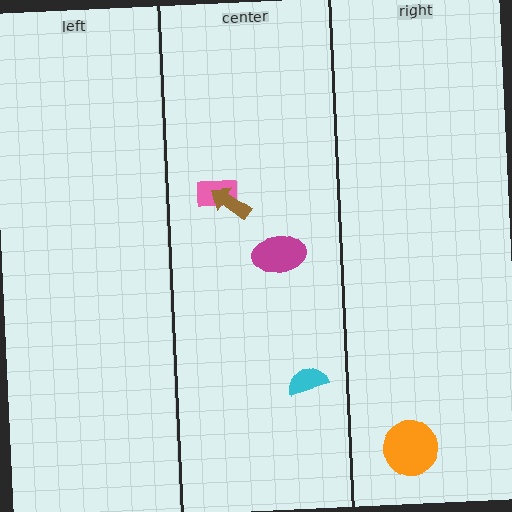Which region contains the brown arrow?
The center region.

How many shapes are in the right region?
1.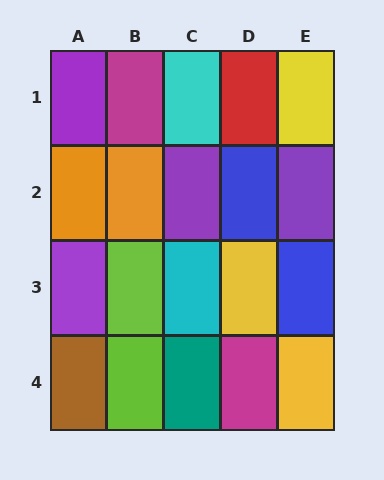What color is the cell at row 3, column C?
Cyan.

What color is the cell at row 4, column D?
Magenta.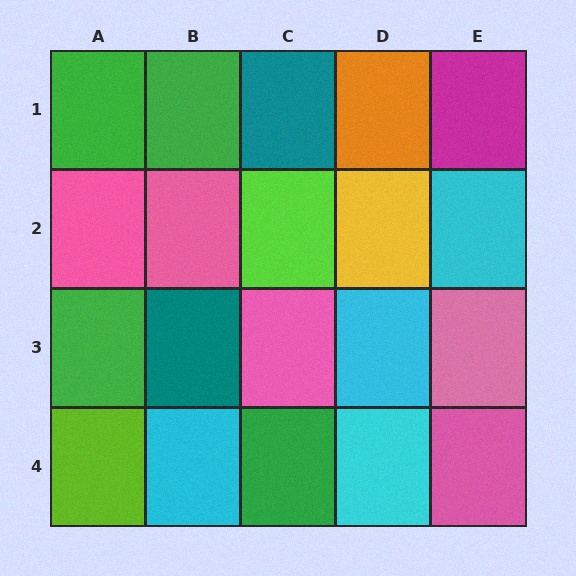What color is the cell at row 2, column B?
Pink.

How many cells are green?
4 cells are green.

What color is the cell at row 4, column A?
Lime.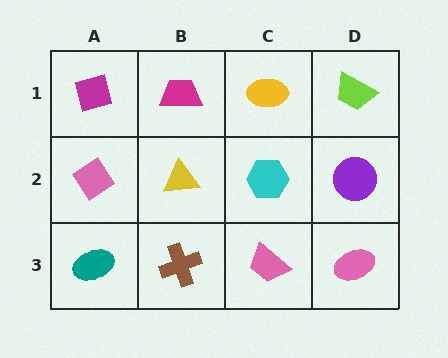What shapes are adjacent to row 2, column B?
A magenta trapezoid (row 1, column B), a brown cross (row 3, column B), a pink diamond (row 2, column A), a cyan hexagon (row 2, column C).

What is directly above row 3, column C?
A cyan hexagon.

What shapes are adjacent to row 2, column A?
A magenta square (row 1, column A), a teal ellipse (row 3, column A), a yellow triangle (row 2, column B).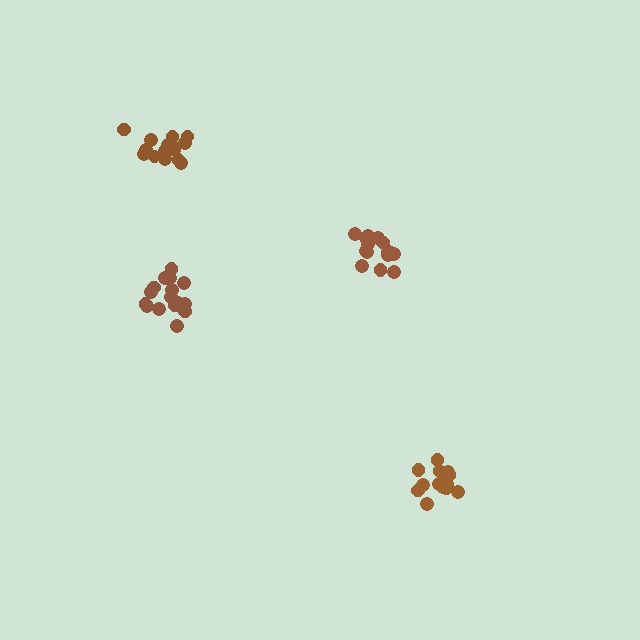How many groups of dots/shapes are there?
There are 4 groups.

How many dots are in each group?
Group 1: 17 dots, Group 2: 16 dots, Group 3: 16 dots, Group 4: 16 dots (65 total).